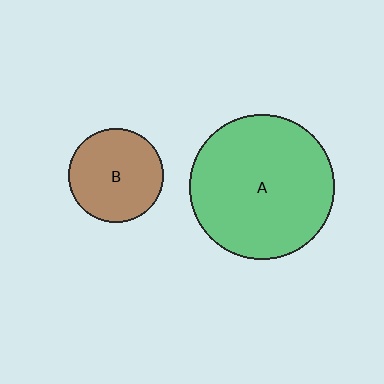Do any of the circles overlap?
No, none of the circles overlap.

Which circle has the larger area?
Circle A (green).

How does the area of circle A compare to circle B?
Approximately 2.3 times.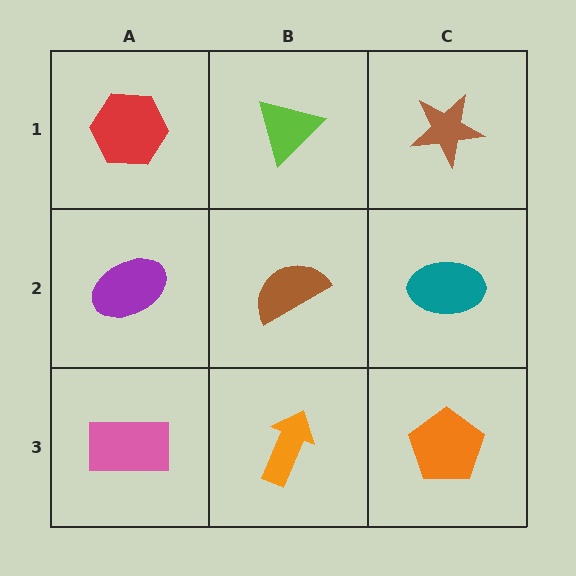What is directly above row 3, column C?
A teal ellipse.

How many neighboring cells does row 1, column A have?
2.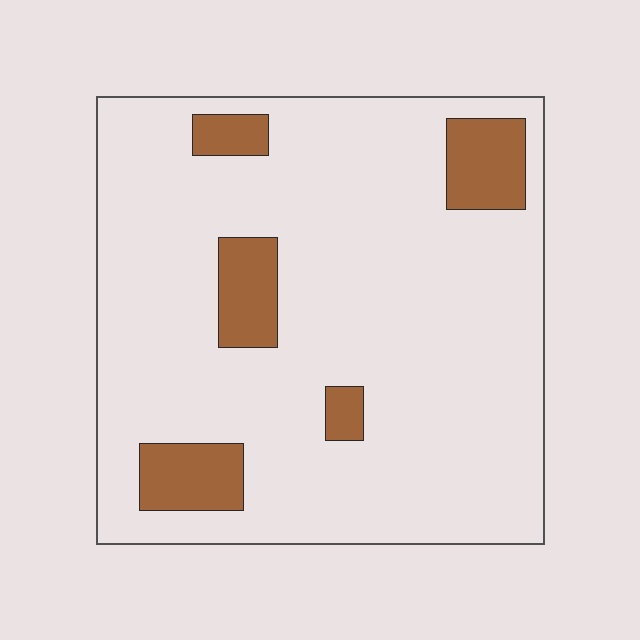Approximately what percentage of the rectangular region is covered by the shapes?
Approximately 15%.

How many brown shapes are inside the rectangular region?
5.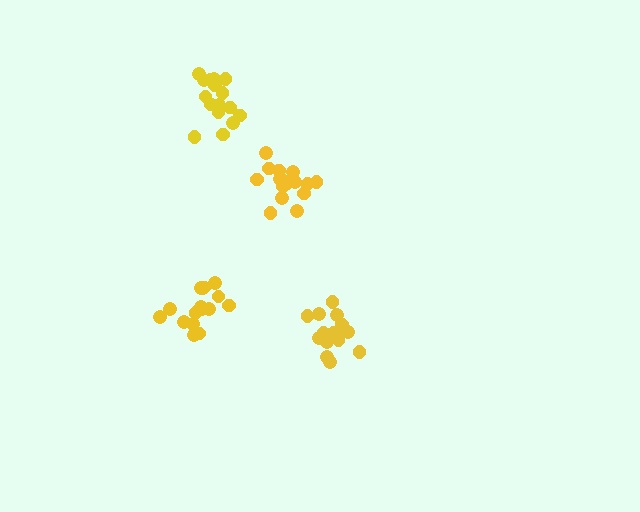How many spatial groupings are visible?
There are 4 spatial groupings.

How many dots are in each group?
Group 1: 17 dots, Group 2: 16 dots, Group 3: 17 dots, Group 4: 16 dots (66 total).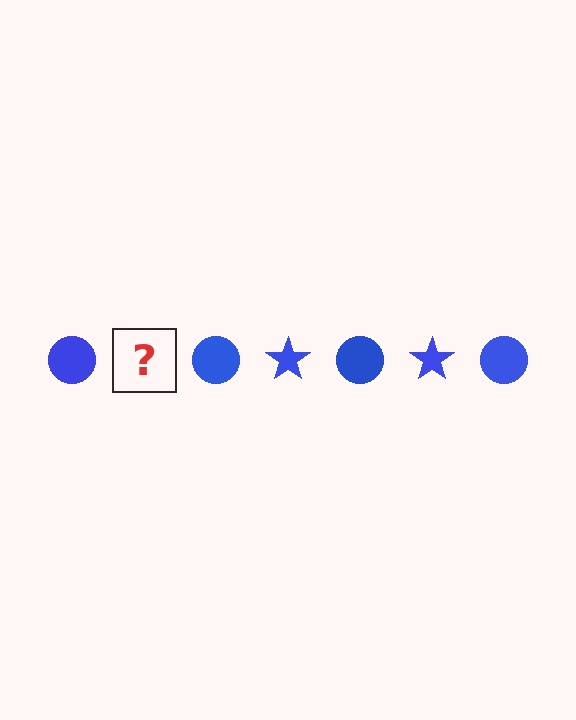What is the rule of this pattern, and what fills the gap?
The rule is that the pattern cycles through circle, star shapes in blue. The gap should be filled with a blue star.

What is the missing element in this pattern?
The missing element is a blue star.